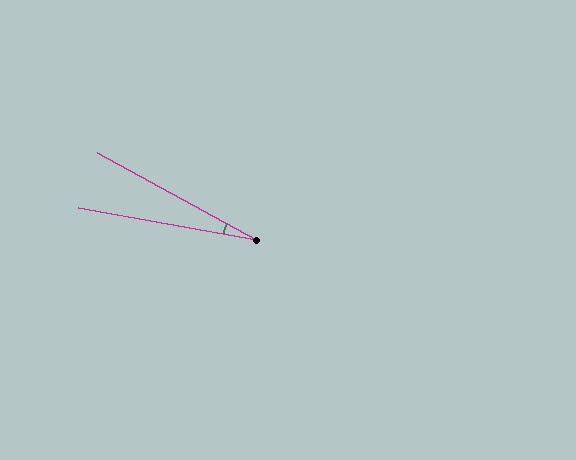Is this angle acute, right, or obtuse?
It is acute.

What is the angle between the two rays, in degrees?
Approximately 19 degrees.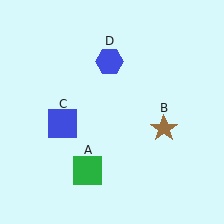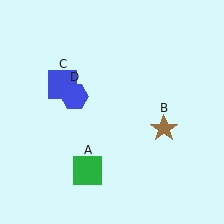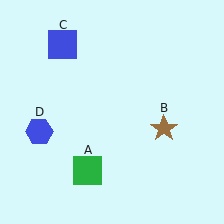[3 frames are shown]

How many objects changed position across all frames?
2 objects changed position: blue square (object C), blue hexagon (object D).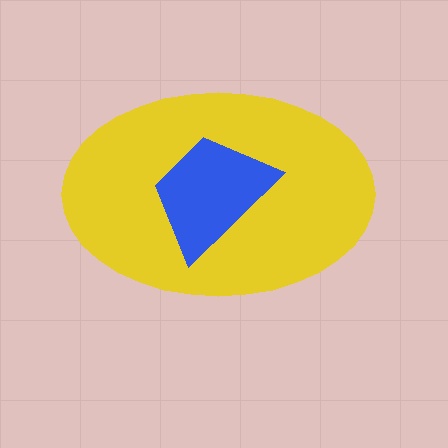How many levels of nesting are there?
2.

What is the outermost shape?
The yellow ellipse.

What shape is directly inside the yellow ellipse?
The blue trapezoid.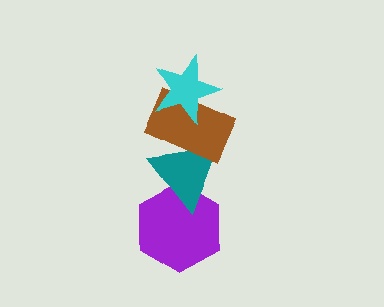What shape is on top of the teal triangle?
The brown rectangle is on top of the teal triangle.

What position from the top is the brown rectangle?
The brown rectangle is 2nd from the top.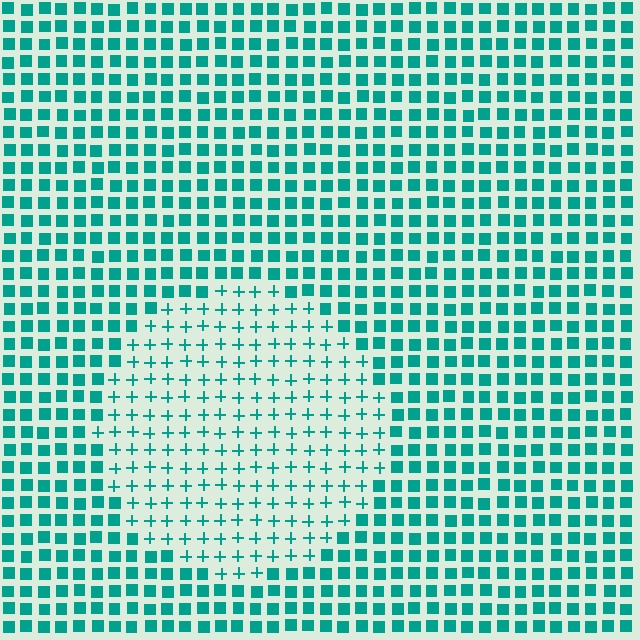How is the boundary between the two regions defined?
The boundary is defined by a change in element shape: plus signs inside vs. squares outside. All elements share the same color and spacing.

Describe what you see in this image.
The image is filled with small teal elements arranged in a uniform grid. A circle-shaped region contains plus signs, while the surrounding area contains squares. The boundary is defined purely by the change in element shape.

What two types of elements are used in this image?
The image uses plus signs inside the circle region and squares outside it.